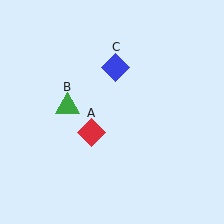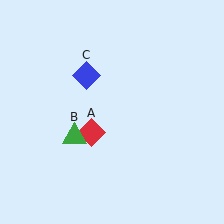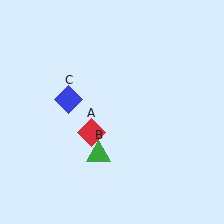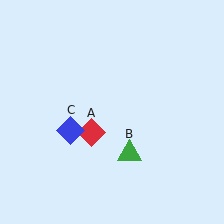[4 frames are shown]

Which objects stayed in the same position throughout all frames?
Red diamond (object A) remained stationary.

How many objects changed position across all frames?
2 objects changed position: green triangle (object B), blue diamond (object C).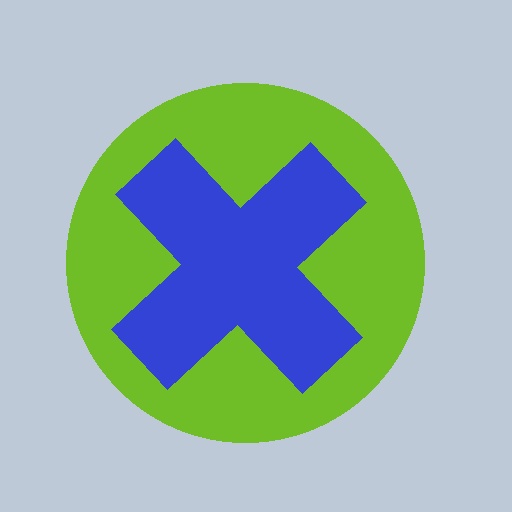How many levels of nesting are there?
2.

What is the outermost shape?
The lime circle.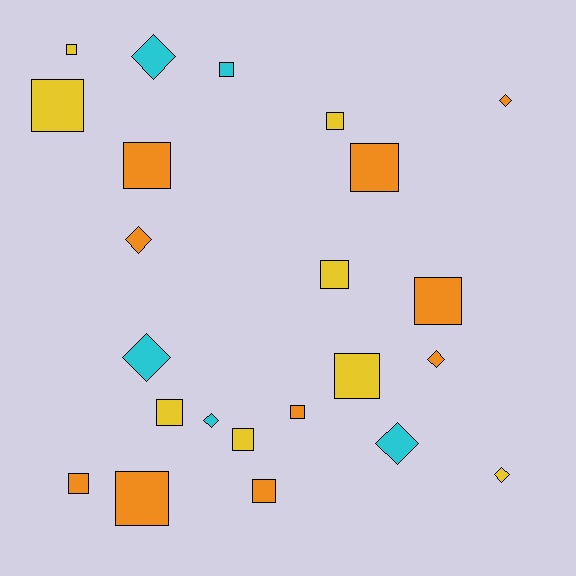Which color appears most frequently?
Orange, with 10 objects.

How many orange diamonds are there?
There are 3 orange diamonds.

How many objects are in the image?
There are 23 objects.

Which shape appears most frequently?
Square, with 15 objects.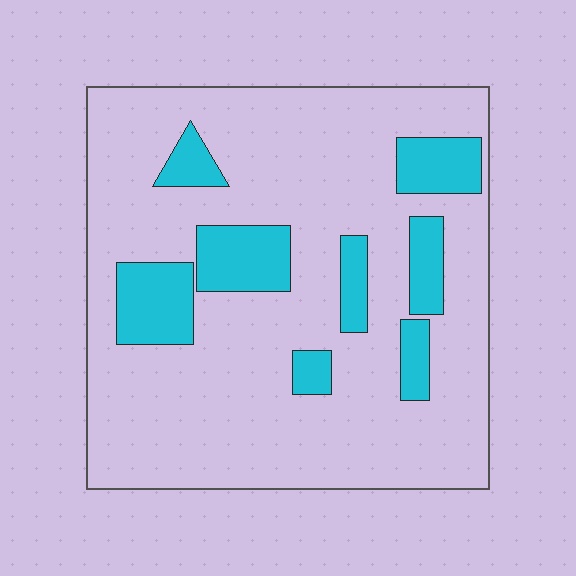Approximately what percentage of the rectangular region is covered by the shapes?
Approximately 20%.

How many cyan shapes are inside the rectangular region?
8.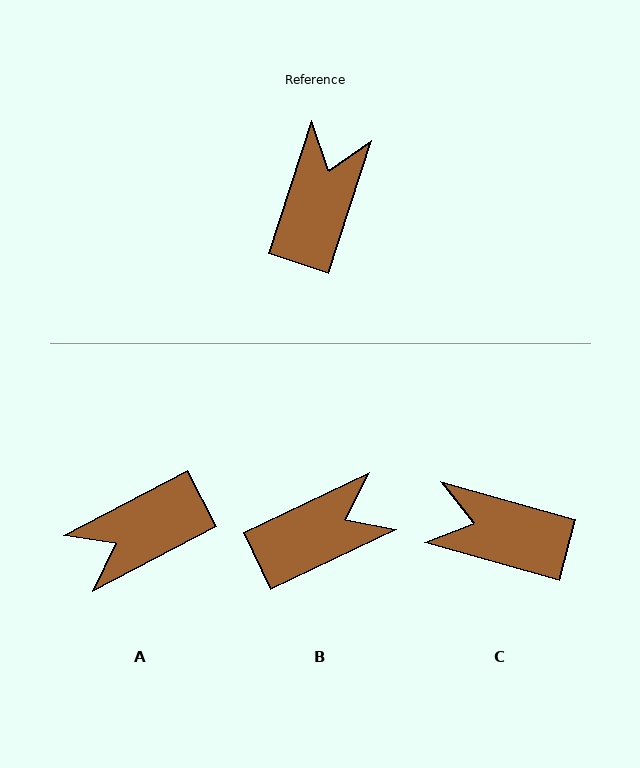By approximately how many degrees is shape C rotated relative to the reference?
Approximately 92 degrees counter-clockwise.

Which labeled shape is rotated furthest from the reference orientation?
A, about 136 degrees away.